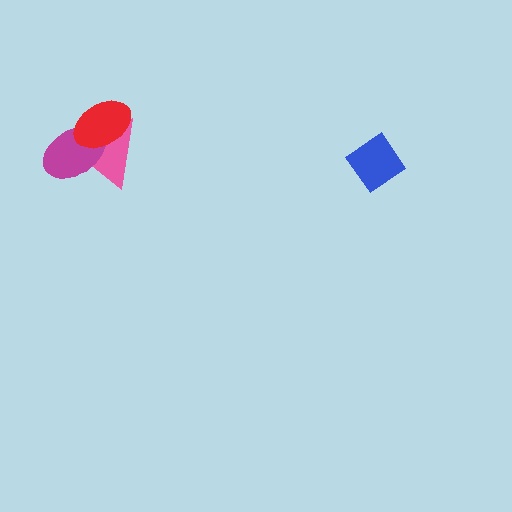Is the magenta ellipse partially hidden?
Yes, it is partially covered by another shape.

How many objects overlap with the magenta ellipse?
2 objects overlap with the magenta ellipse.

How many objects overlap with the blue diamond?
0 objects overlap with the blue diamond.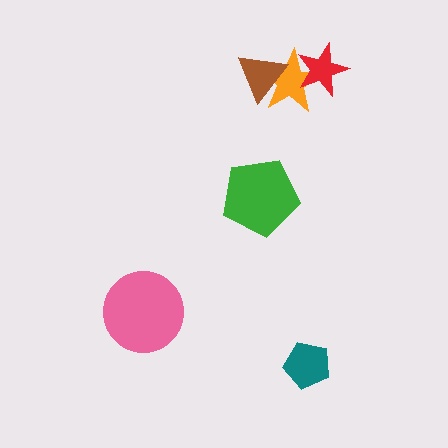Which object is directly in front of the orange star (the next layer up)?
The brown triangle is directly in front of the orange star.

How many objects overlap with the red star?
1 object overlaps with the red star.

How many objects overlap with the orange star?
2 objects overlap with the orange star.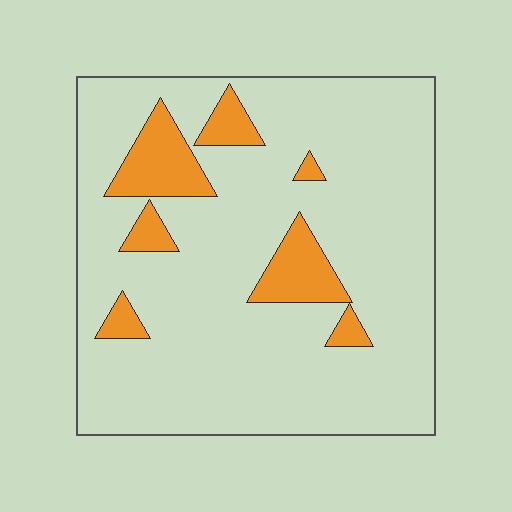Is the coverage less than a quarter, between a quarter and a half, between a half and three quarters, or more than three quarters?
Less than a quarter.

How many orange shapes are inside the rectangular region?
7.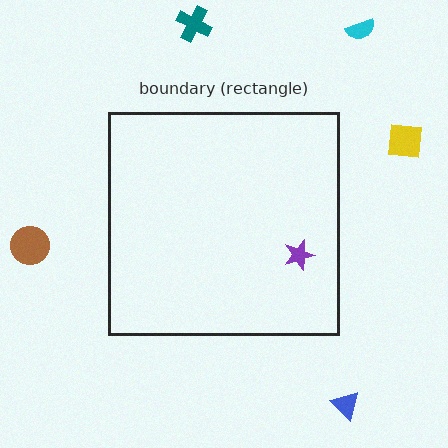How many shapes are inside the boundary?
1 inside, 5 outside.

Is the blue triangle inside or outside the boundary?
Outside.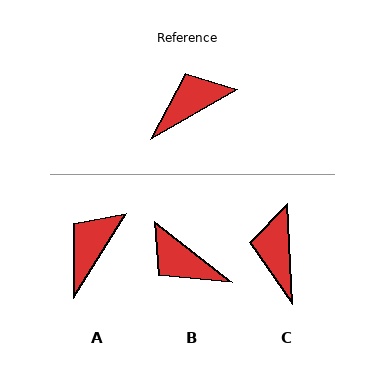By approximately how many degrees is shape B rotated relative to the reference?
Approximately 112 degrees counter-clockwise.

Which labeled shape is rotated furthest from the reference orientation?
B, about 112 degrees away.